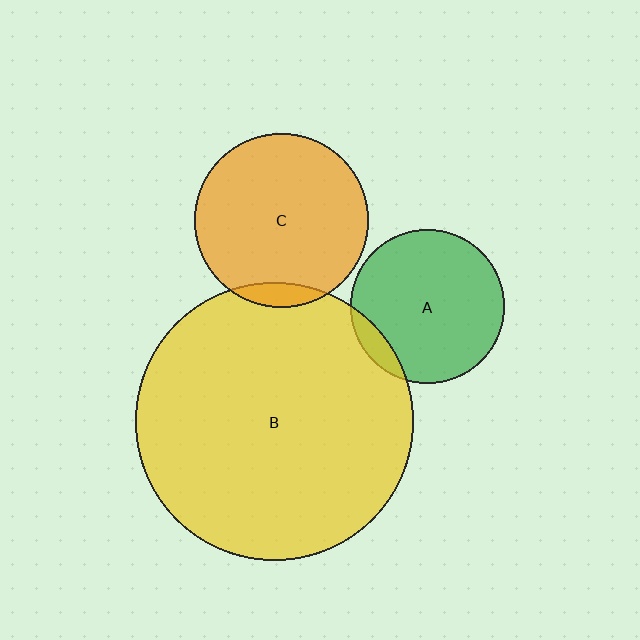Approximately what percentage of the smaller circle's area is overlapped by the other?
Approximately 10%.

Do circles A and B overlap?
Yes.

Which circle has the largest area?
Circle B (yellow).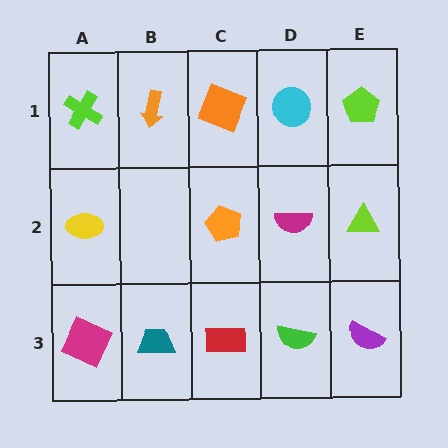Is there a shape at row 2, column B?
No, that cell is empty.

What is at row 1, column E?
A lime pentagon.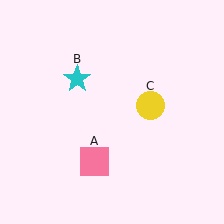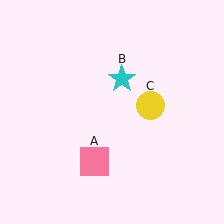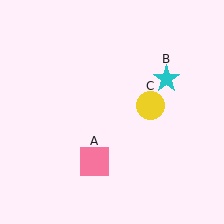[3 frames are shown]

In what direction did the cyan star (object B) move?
The cyan star (object B) moved right.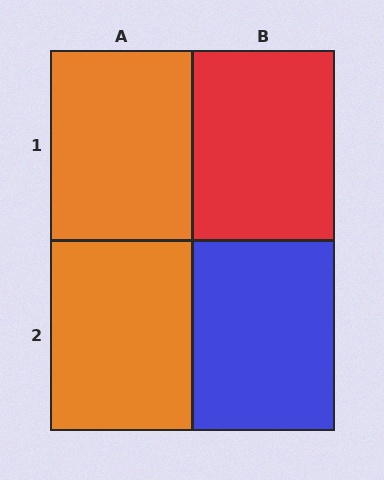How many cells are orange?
2 cells are orange.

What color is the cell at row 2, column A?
Orange.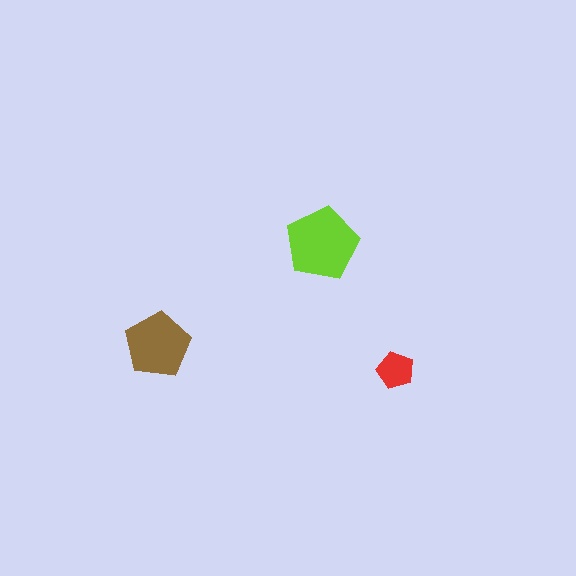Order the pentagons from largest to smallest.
the lime one, the brown one, the red one.